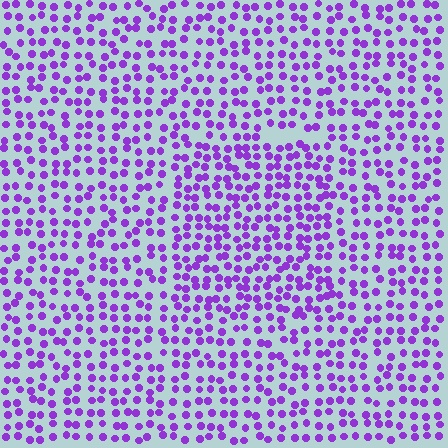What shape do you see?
I see a rectangle.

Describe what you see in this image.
The image contains small purple elements arranged at two different densities. A rectangle-shaped region is visible where the elements are more densely packed than the surrounding area.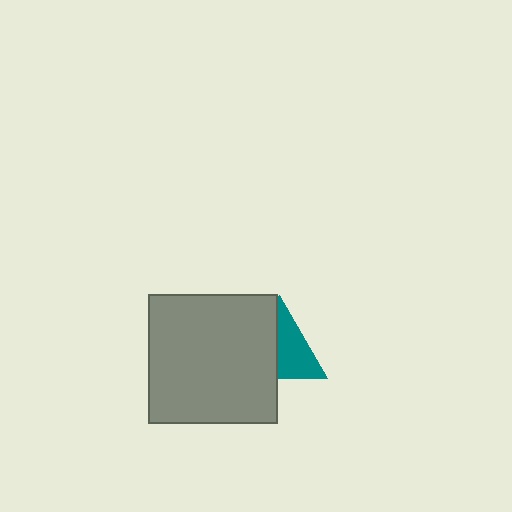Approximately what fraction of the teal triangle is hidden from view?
Roughly 46% of the teal triangle is hidden behind the gray square.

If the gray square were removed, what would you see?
You would see the complete teal triangle.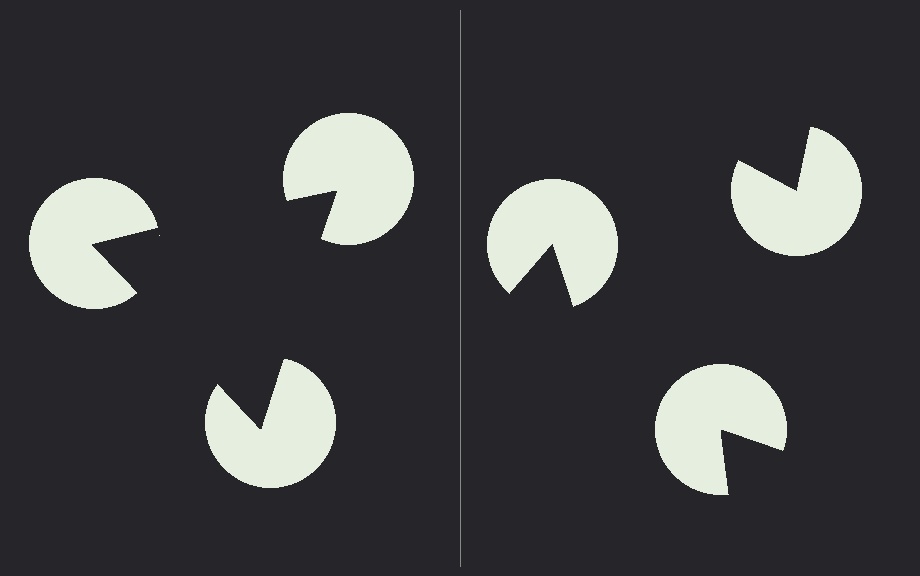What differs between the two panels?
The pac-man discs are positioned identically on both sides; only the wedge orientations differ. On the left they align to a triangle; on the right they are misaligned.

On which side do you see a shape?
An illusory triangle appears on the left side. On the right side the wedge cuts are rotated, so no coherent shape forms.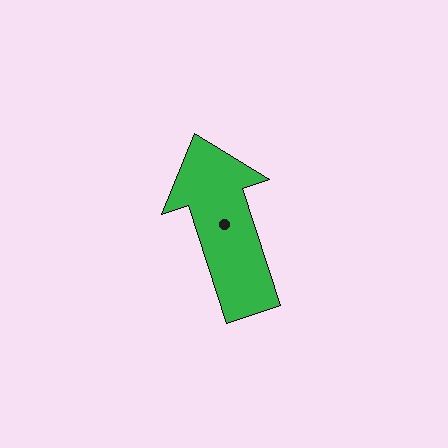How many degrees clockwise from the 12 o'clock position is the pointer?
Approximately 342 degrees.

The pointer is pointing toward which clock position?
Roughly 11 o'clock.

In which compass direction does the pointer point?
North.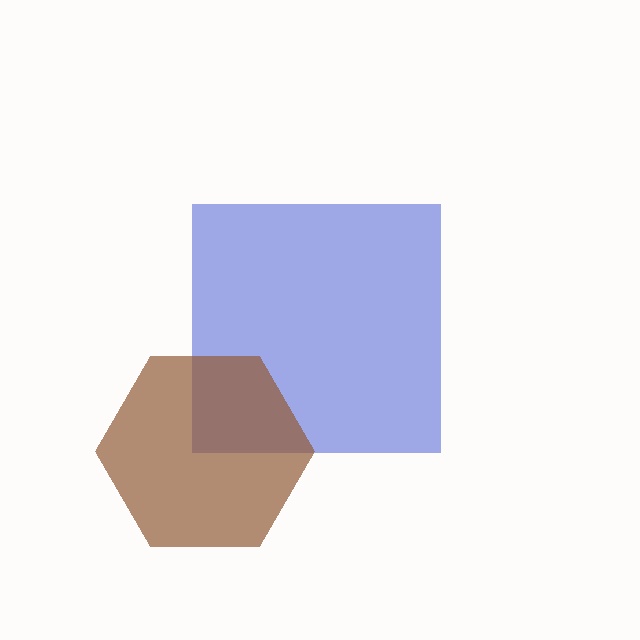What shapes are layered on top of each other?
The layered shapes are: a blue square, a brown hexagon.